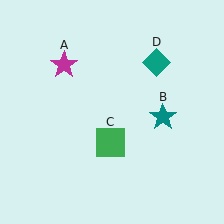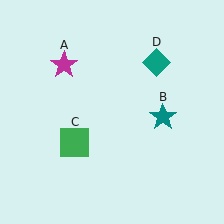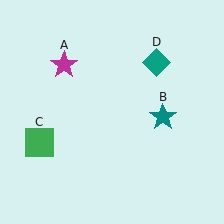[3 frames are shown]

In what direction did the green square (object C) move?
The green square (object C) moved left.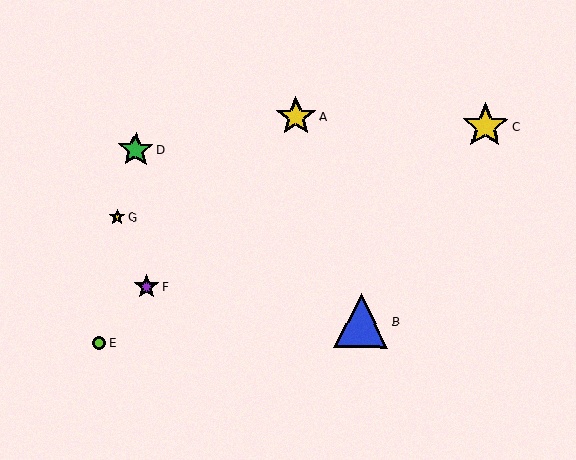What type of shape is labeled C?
Shape C is a yellow star.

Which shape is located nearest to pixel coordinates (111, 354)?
The lime circle (labeled E) at (99, 343) is nearest to that location.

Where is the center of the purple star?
The center of the purple star is at (147, 286).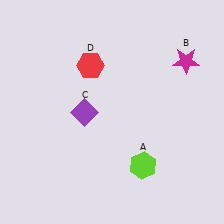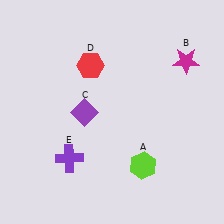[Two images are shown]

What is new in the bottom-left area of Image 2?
A purple cross (E) was added in the bottom-left area of Image 2.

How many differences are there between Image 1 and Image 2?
There is 1 difference between the two images.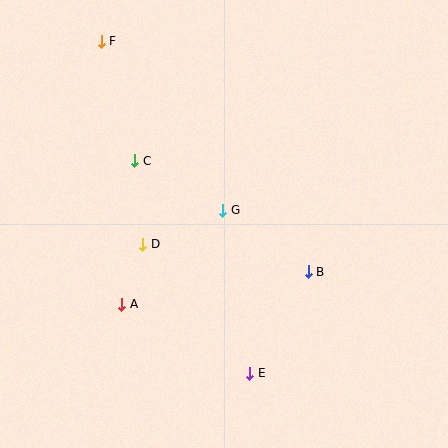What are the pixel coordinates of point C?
Point C is at (135, 161).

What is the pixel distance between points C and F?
The distance between C and F is 124 pixels.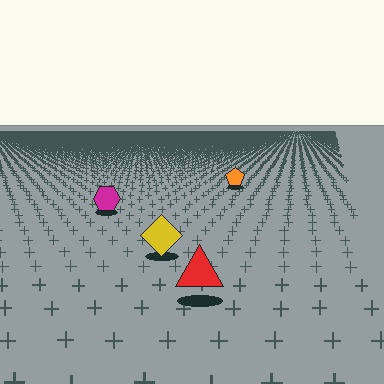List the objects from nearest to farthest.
From nearest to farthest: the red triangle, the yellow diamond, the magenta hexagon, the orange pentagon.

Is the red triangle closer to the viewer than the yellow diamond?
Yes. The red triangle is closer — you can tell from the texture gradient: the ground texture is coarser near it.